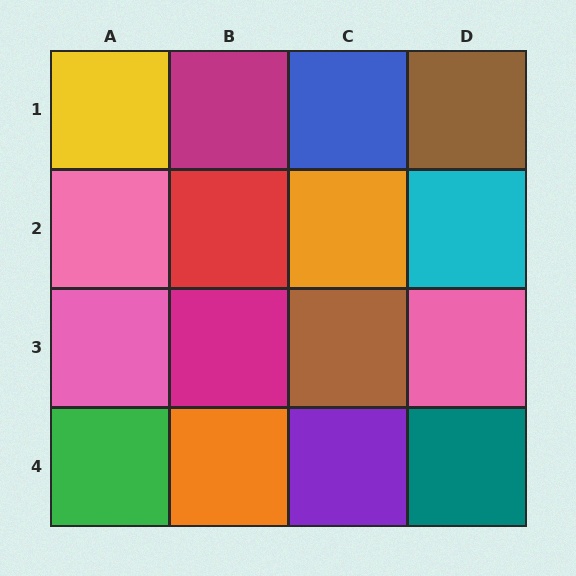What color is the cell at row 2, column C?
Orange.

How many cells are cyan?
1 cell is cyan.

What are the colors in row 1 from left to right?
Yellow, magenta, blue, brown.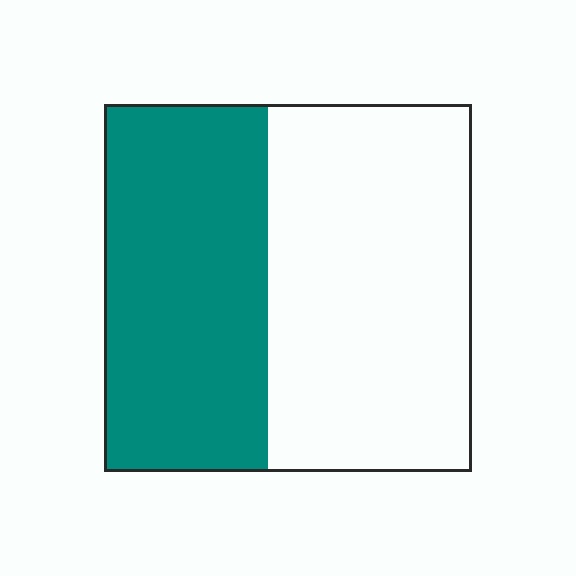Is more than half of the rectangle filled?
No.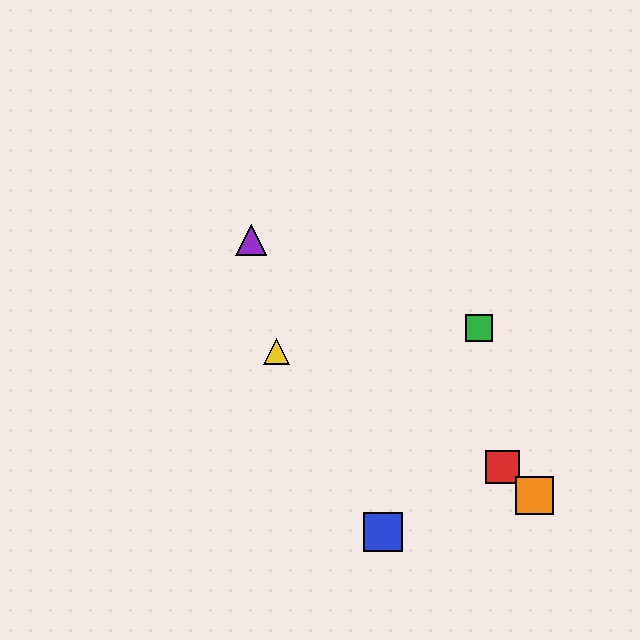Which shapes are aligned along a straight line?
The red square, the purple triangle, the orange square are aligned along a straight line.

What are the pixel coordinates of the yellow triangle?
The yellow triangle is at (276, 351).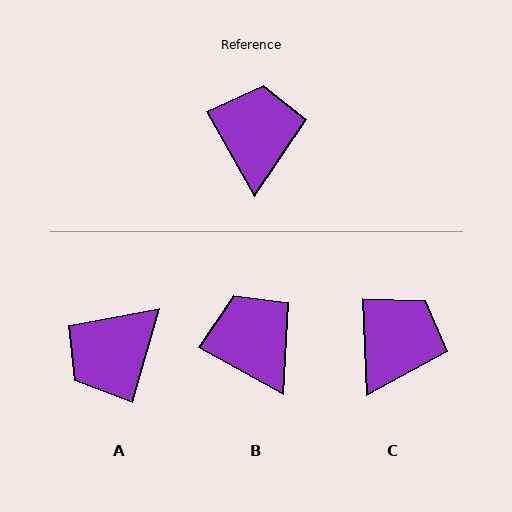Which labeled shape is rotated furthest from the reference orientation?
A, about 135 degrees away.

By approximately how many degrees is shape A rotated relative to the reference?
Approximately 135 degrees counter-clockwise.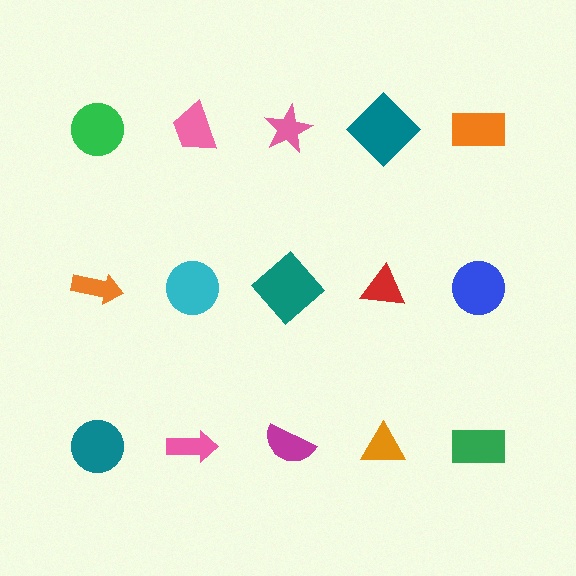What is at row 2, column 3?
A teal diamond.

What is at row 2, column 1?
An orange arrow.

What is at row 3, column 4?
An orange triangle.